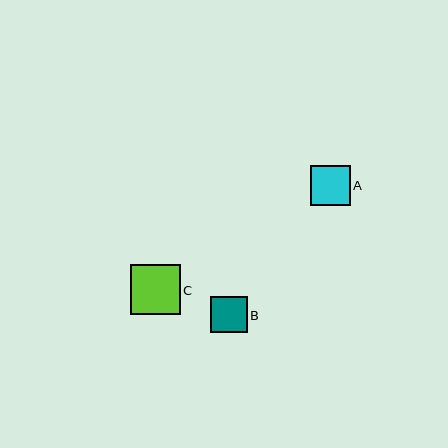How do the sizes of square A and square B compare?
Square A and square B are approximately the same size.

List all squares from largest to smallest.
From largest to smallest: C, A, B.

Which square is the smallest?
Square B is the smallest with a size of approximately 37 pixels.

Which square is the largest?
Square C is the largest with a size of approximately 50 pixels.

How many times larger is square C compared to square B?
Square C is approximately 1.4 times the size of square B.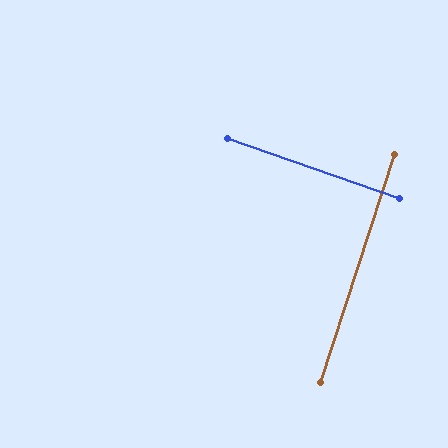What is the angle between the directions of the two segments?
Approximately 89 degrees.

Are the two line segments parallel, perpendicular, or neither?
Perpendicular — they meet at approximately 89°.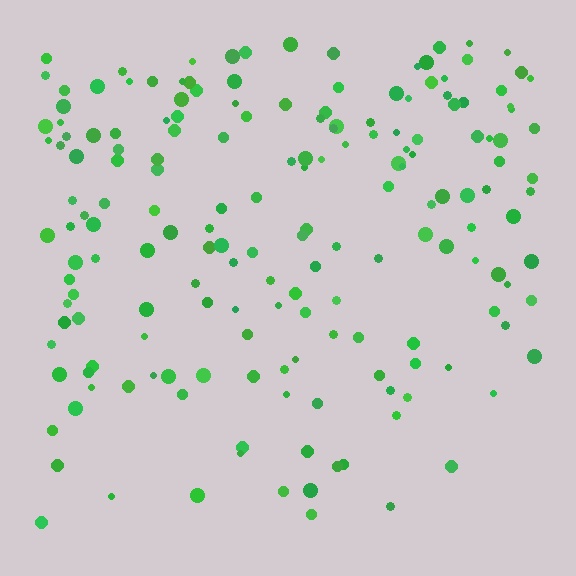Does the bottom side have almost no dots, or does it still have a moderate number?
Still a moderate number, just noticeably fewer than the top.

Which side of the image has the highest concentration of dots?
The top.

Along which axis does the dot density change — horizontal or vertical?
Vertical.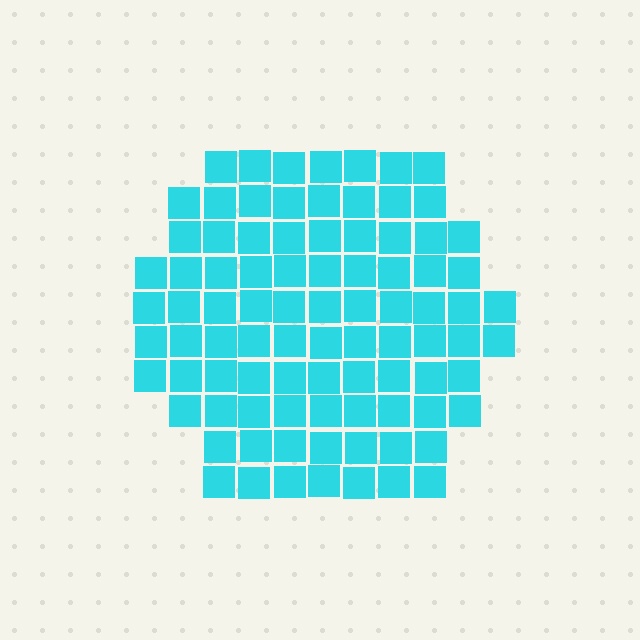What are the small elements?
The small elements are squares.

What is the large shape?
The large shape is a hexagon.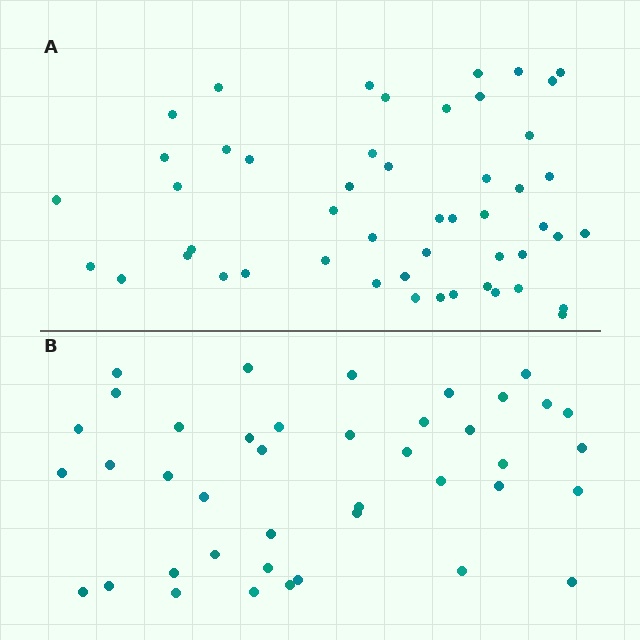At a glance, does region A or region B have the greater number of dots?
Region A (the top region) has more dots.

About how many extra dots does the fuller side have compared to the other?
Region A has roughly 8 or so more dots than region B.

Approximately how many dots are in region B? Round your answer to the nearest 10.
About 40 dots. (The exact count is 41, which rounds to 40.)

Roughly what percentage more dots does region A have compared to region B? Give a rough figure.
About 20% more.